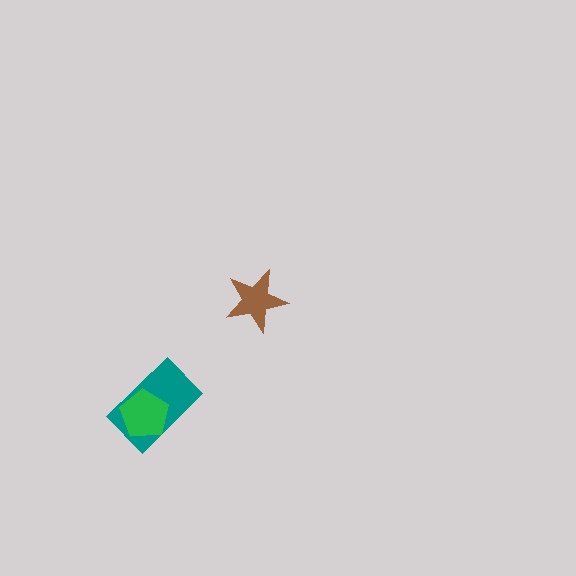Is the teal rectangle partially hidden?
Yes, it is partially covered by another shape.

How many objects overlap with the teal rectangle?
1 object overlaps with the teal rectangle.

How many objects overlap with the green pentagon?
1 object overlaps with the green pentagon.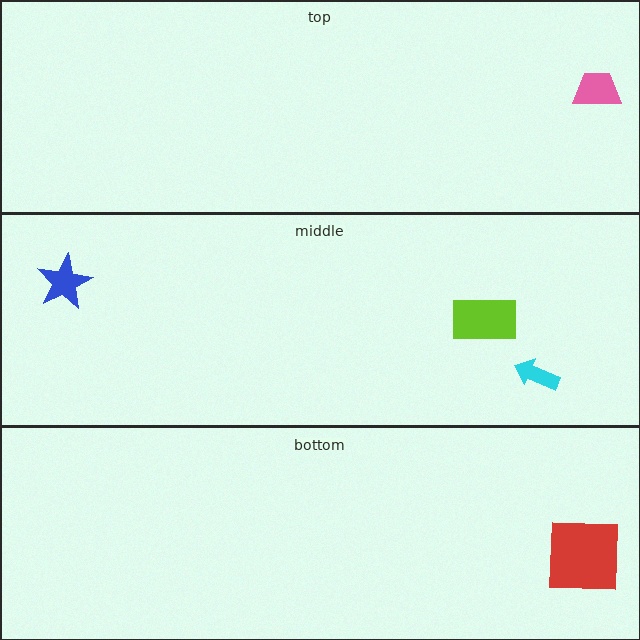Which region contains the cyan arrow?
The middle region.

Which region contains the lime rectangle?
The middle region.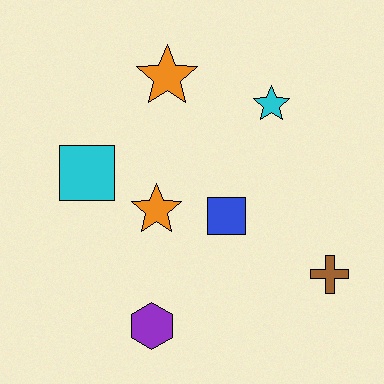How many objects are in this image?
There are 7 objects.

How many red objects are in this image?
There are no red objects.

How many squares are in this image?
There are 2 squares.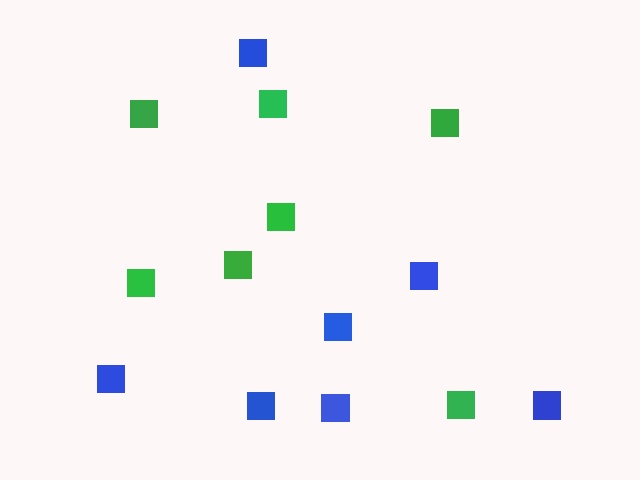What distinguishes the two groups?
There are 2 groups: one group of blue squares (7) and one group of green squares (7).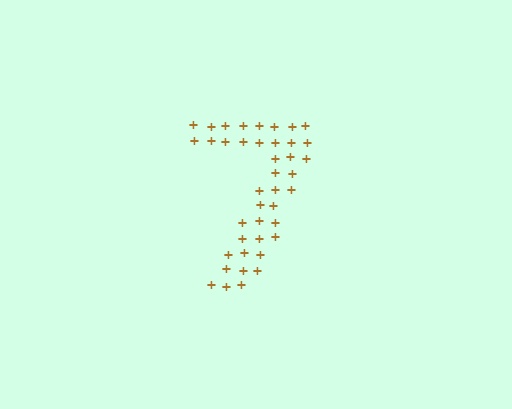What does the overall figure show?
The overall figure shows the digit 7.